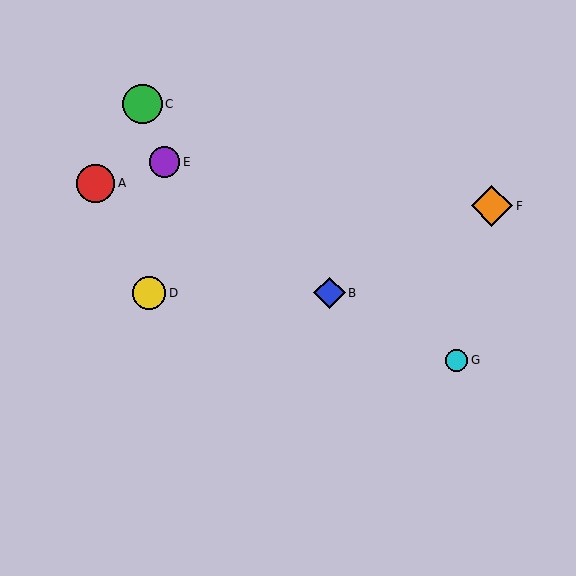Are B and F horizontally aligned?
No, B is at y≈293 and F is at y≈206.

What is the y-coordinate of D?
Object D is at y≈293.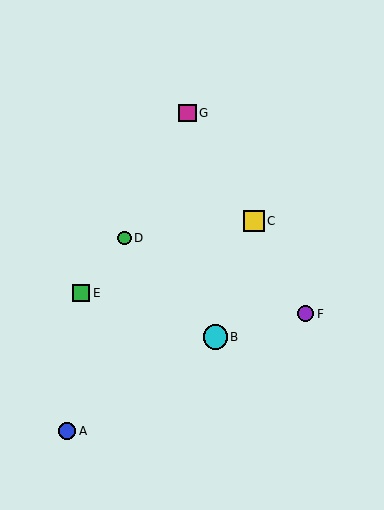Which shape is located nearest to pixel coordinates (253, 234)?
The yellow square (labeled C) at (254, 221) is nearest to that location.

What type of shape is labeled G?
Shape G is a magenta square.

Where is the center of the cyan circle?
The center of the cyan circle is at (215, 337).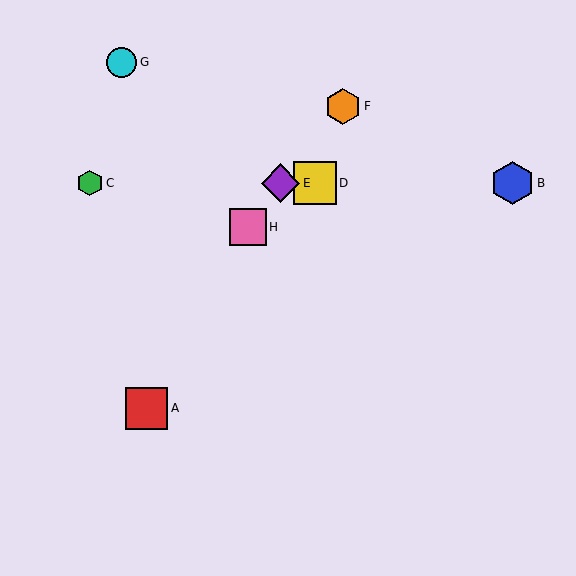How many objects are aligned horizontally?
4 objects (B, C, D, E) are aligned horizontally.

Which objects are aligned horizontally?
Objects B, C, D, E are aligned horizontally.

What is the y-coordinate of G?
Object G is at y≈62.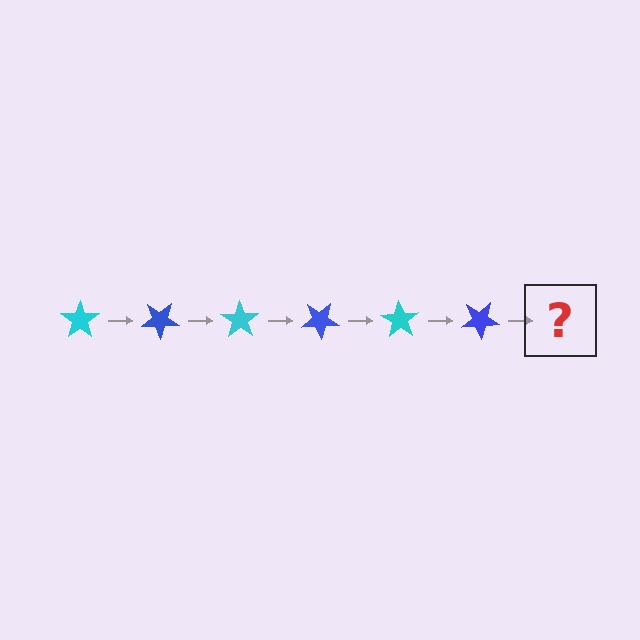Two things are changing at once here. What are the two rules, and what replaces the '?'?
The two rules are that it rotates 35 degrees each step and the color cycles through cyan and blue. The '?' should be a cyan star, rotated 210 degrees from the start.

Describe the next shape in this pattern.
It should be a cyan star, rotated 210 degrees from the start.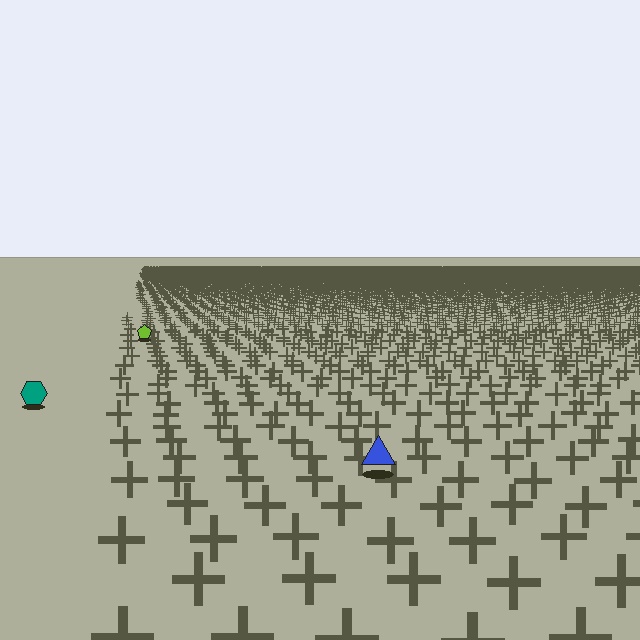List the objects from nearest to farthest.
From nearest to farthest: the blue triangle, the teal hexagon, the lime pentagon.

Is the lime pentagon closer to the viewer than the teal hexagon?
No. The teal hexagon is closer — you can tell from the texture gradient: the ground texture is coarser near it.